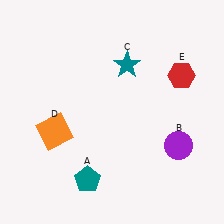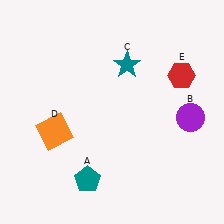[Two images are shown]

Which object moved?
The purple circle (B) moved up.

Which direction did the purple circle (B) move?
The purple circle (B) moved up.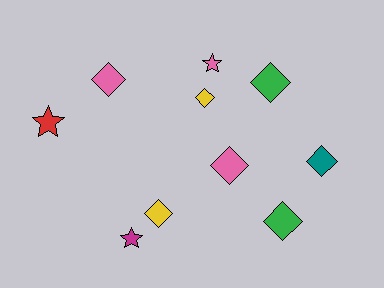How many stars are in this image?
There are 3 stars.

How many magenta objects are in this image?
There is 1 magenta object.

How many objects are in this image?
There are 10 objects.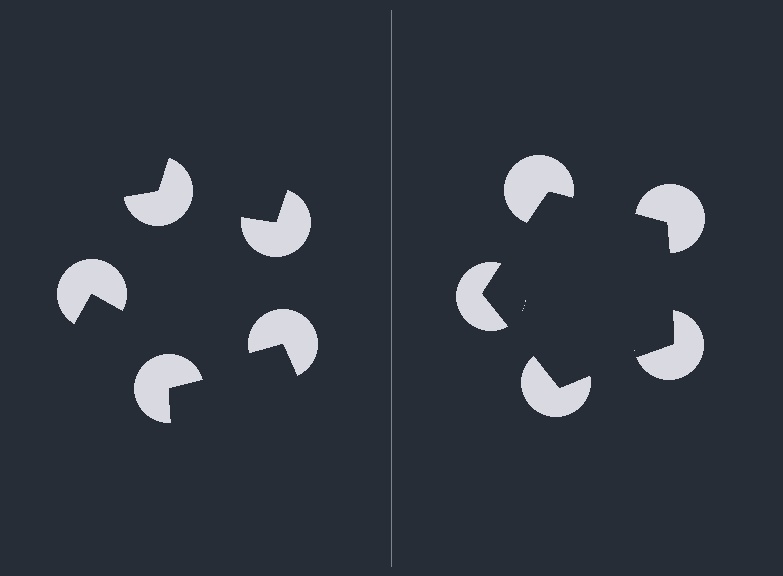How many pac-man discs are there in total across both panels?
10 — 5 on each side.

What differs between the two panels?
The pac-man discs are positioned identically on both sides; only the wedge orientations differ. On the right they align to a pentagon; on the left they are misaligned.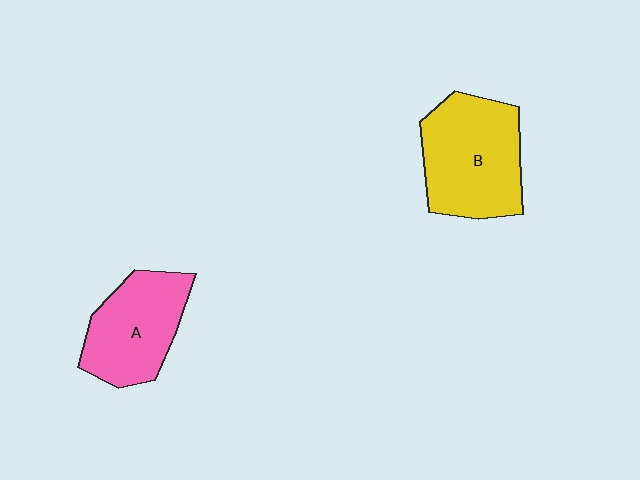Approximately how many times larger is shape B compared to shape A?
Approximately 1.2 times.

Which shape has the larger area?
Shape B (yellow).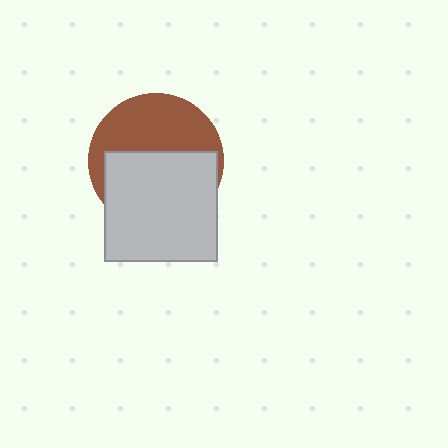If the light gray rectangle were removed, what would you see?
You would see the complete brown circle.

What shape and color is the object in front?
The object in front is a light gray rectangle.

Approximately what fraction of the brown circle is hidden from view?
Roughly 53% of the brown circle is hidden behind the light gray rectangle.